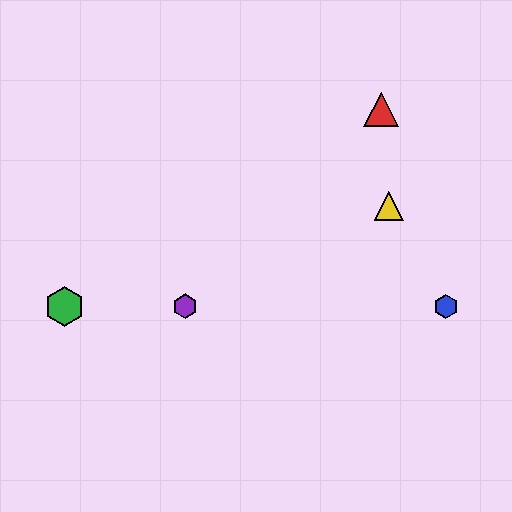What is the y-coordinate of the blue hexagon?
The blue hexagon is at y≈306.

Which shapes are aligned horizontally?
The blue hexagon, the green hexagon, the purple hexagon are aligned horizontally.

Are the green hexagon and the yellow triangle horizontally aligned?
No, the green hexagon is at y≈306 and the yellow triangle is at y≈206.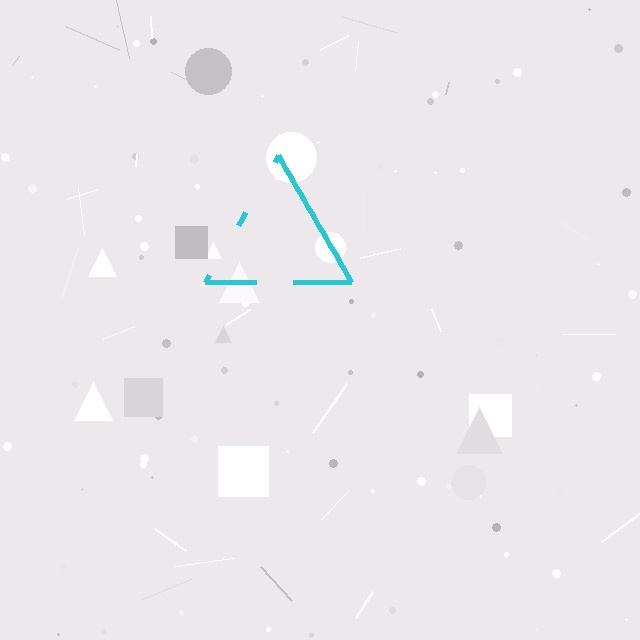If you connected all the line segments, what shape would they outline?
They would outline a triangle.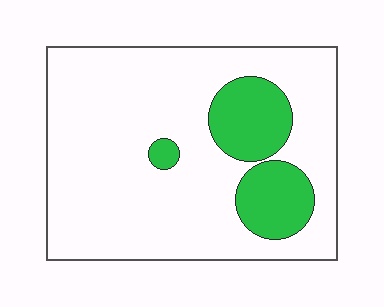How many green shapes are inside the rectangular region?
3.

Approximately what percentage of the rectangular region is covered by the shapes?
Approximately 20%.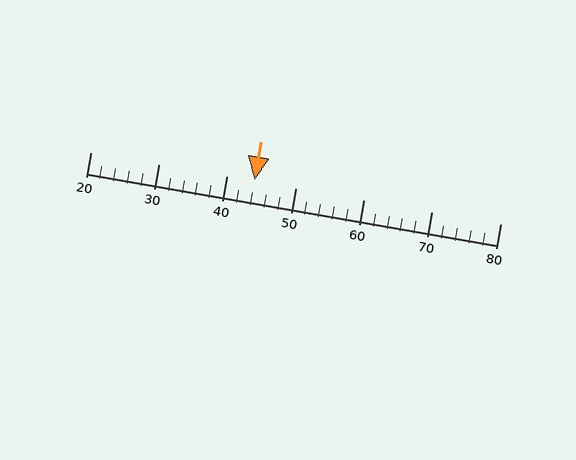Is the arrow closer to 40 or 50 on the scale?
The arrow is closer to 40.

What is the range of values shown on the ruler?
The ruler shows values from 20 to 80.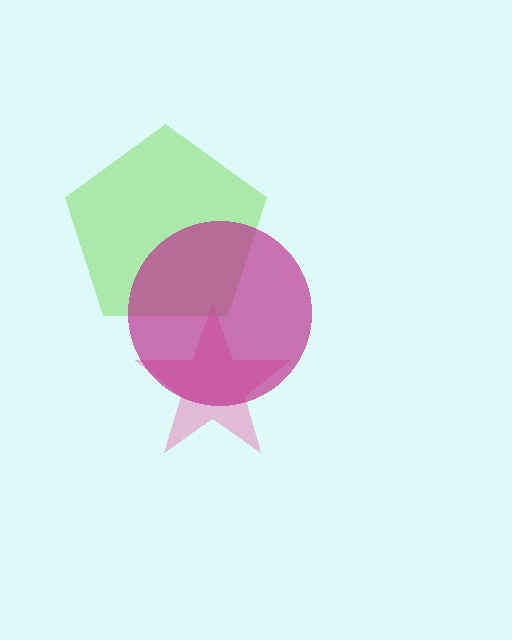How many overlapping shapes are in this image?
There are 3 overlapping shapes in the image.